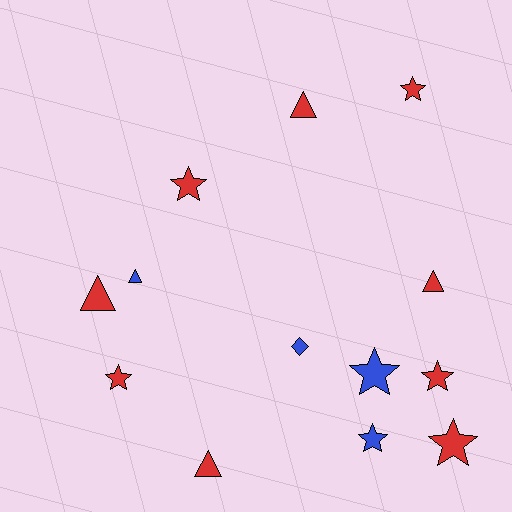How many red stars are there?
There are 5 red stars.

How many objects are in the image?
There are 13 objects.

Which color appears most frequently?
Red, with 9 objects.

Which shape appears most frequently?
Star, with 7 objects.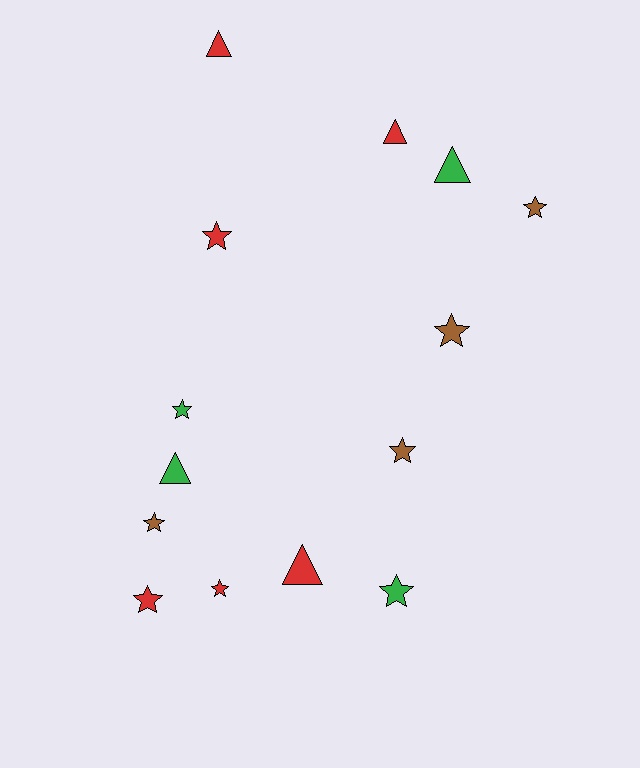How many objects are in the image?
There are 14 objects.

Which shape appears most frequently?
Star, with 9 objects.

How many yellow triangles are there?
There are no yellow triangles.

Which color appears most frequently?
Red, with 6 objects.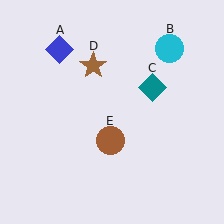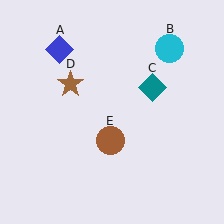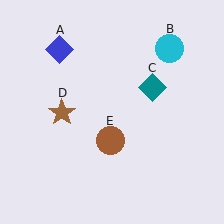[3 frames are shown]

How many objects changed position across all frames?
1 object changed position: brown star (object D).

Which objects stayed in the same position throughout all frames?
Blue diamond (object A) and cyan circle (object B) and teal diamond (object C) and brown circle (object E) remained stationary.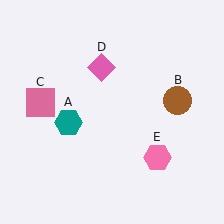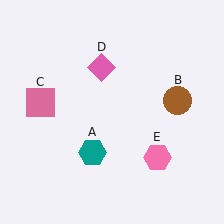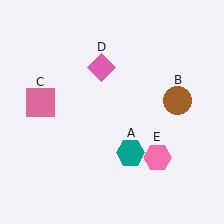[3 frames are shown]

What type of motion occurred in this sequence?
The teal hexagon (object A) rotated counterclockwise around the center of the scene.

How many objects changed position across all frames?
1 object changed position: teal hexagon (object A).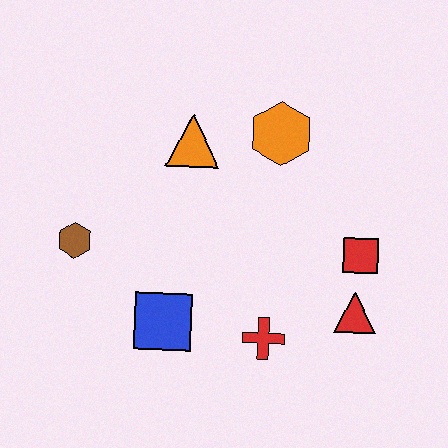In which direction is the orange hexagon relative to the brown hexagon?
The orange hexagon is to the right of the brown hexagon.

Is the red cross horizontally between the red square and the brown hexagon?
Yes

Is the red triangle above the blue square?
Yes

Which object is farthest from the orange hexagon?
The brown hexagon is farthest from the orange hexagon.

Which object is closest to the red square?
The red triangle is closest to the red square.